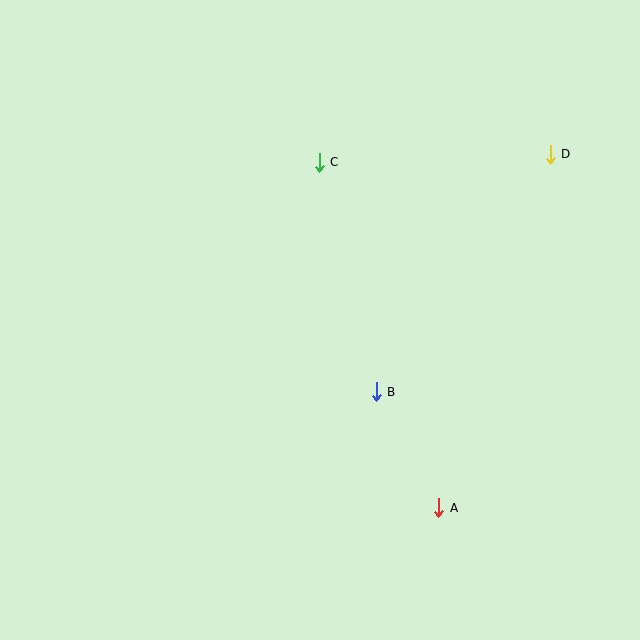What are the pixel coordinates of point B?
Point B is at (376, 392).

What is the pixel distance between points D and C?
The distance between D and C is 231 pixels.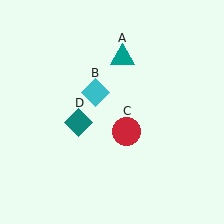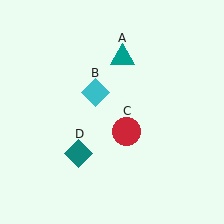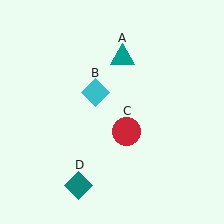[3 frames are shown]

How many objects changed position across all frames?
1 object changed position: teal diamond (object D).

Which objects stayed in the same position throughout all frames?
Teal triangle (object A) and cyan diamond (object B) and red circle (object C) remained stationary.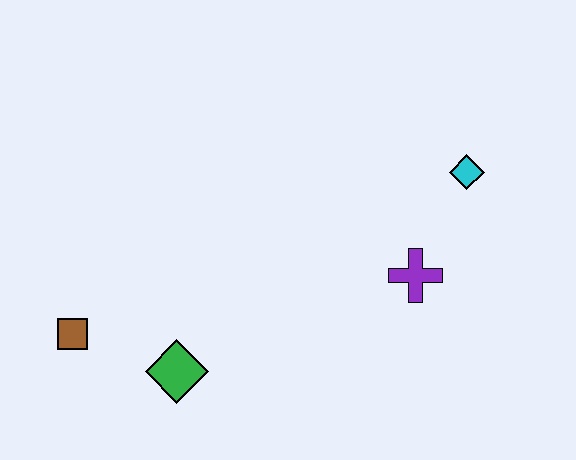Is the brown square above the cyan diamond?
No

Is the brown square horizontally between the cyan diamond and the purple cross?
No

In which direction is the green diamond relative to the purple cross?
The green diamond is to the left of the purple cross.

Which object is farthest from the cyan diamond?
The brown square is farthest from the cyan diamond.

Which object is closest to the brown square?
The green diamond is closest to the brown square.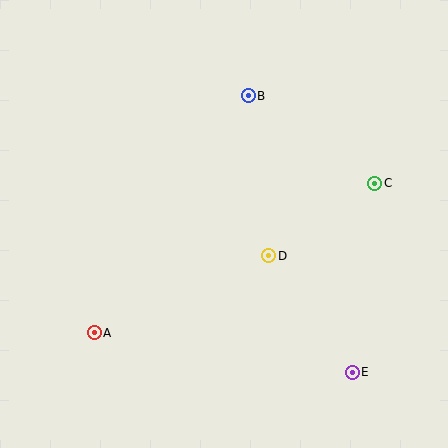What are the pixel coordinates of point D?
Point D is at (269, 256).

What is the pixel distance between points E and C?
The distance between E and C is 190 pixels.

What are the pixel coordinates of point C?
Point C is at (375, 183).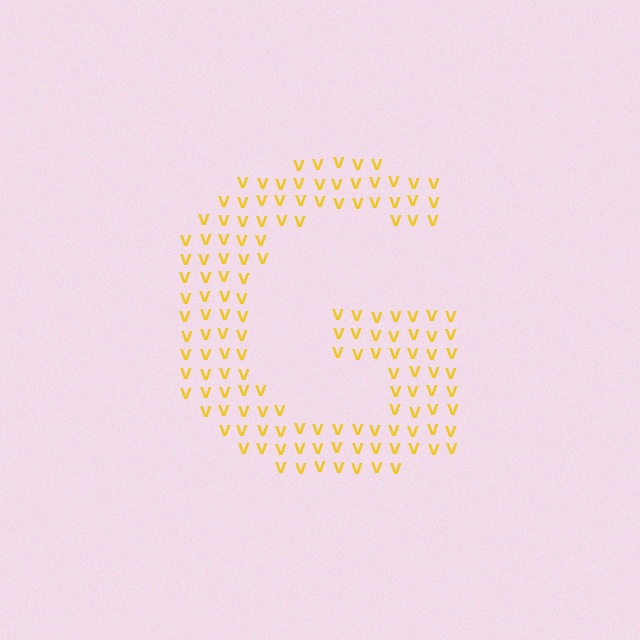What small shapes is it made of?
It is made of small letter V's.